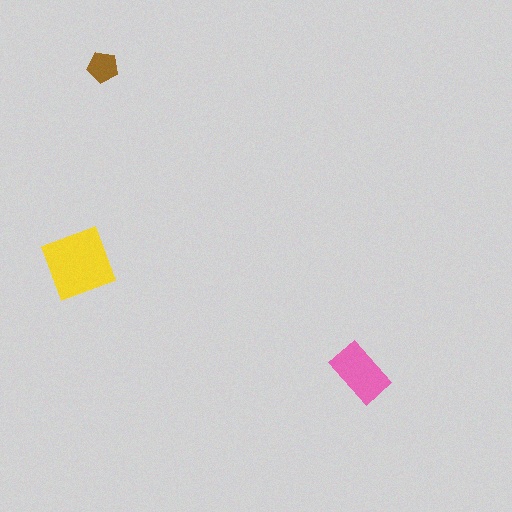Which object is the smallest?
The brown pentagon.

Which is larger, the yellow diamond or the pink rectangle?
The yellow diamond.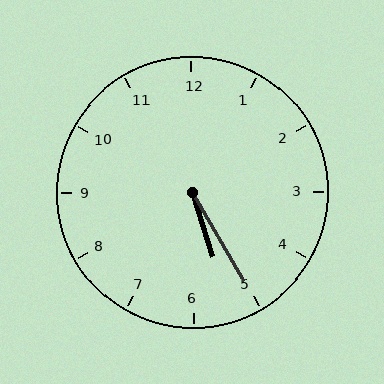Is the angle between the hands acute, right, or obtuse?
It is acute.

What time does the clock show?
5:25.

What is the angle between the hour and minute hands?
Approximately 12 degrees.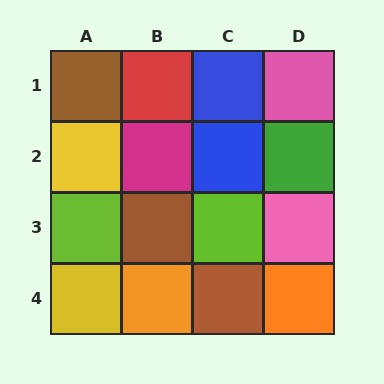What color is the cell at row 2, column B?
Magenta.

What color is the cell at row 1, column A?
Brown.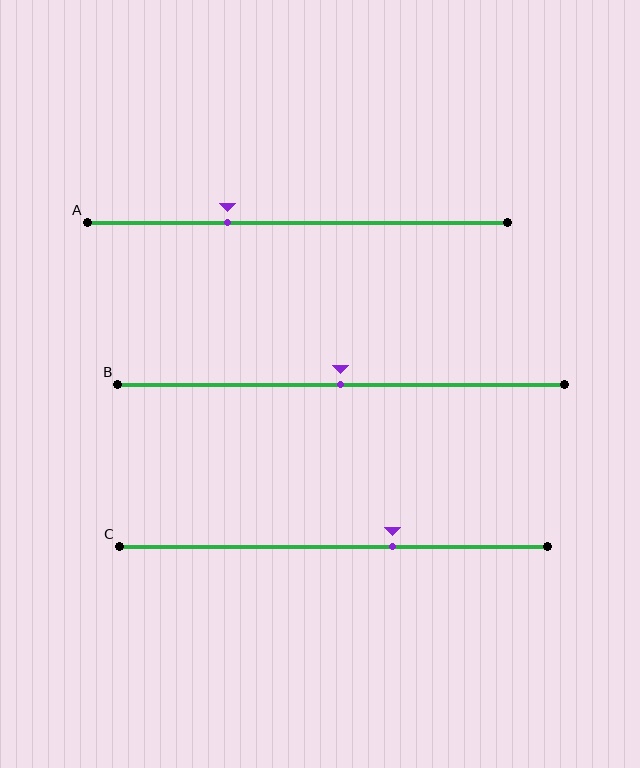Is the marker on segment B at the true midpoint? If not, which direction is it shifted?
Yes, the marker on segment B is at the true midpoint.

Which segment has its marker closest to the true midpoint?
Segment B has its marker closest to the true midpoint.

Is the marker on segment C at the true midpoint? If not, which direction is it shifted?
No, the marker on segment C is shifted to the right by about 14% of the segment length.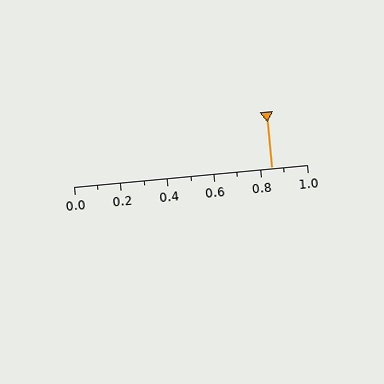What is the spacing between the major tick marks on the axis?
The major ticks are spaced 0.2 apart.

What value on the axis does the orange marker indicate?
The marker indicates approximately 0.85.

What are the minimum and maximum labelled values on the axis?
The axis runs from 0.0 to 1.0.